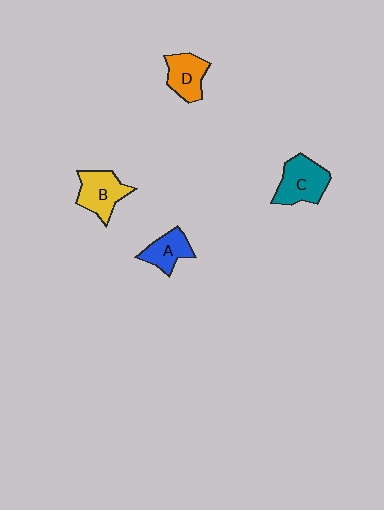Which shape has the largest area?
Shape C (teal).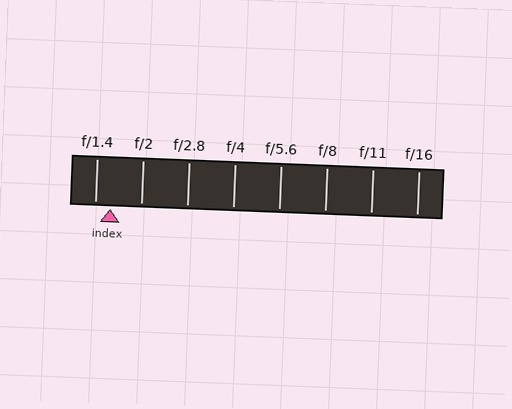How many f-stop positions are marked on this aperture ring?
There are 8 f-stop positions marked.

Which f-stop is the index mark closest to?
The index mark is closest to f/1.4.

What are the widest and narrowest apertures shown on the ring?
The widest aperture shown is f/1.4 and the narrowest is f/16.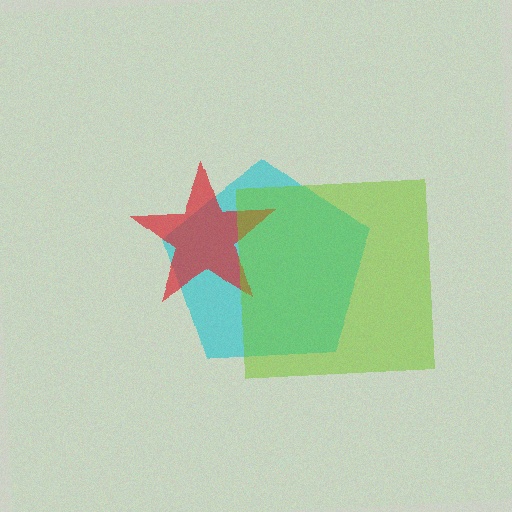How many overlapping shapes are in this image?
There are 3 overlapping shapes in the image.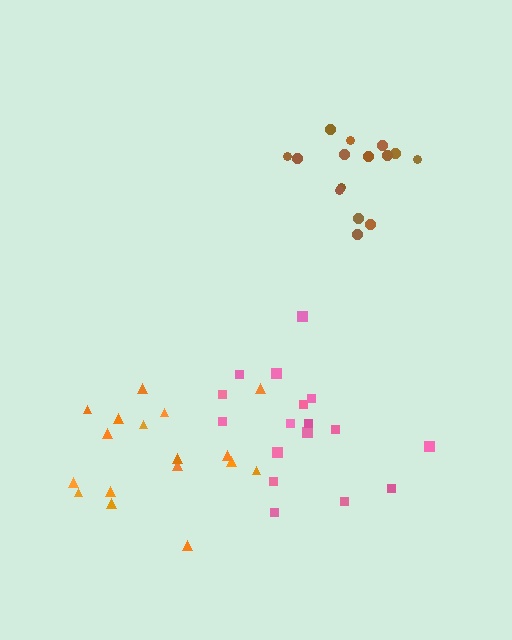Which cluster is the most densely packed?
Brown.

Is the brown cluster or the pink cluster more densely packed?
Brown.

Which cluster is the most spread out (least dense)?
Orange.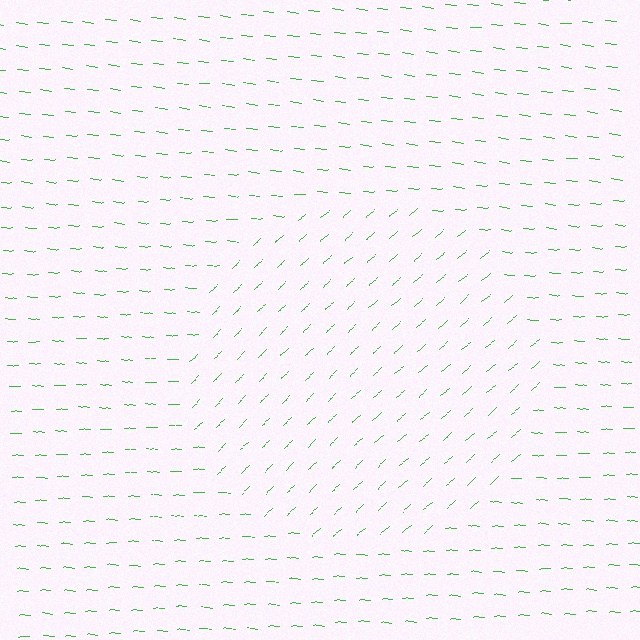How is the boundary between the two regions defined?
The boundary is defined purely by a change in line orientation (approximately 45 degrees difference). All lines are the same color and thickness.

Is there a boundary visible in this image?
Yes, there is a texture boundary formed by a change in line orientation.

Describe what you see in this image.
The image is filled with small green line segments. A circle region in the image has lines oriented differently from the surrounding lines, creating a visible texture boundary.